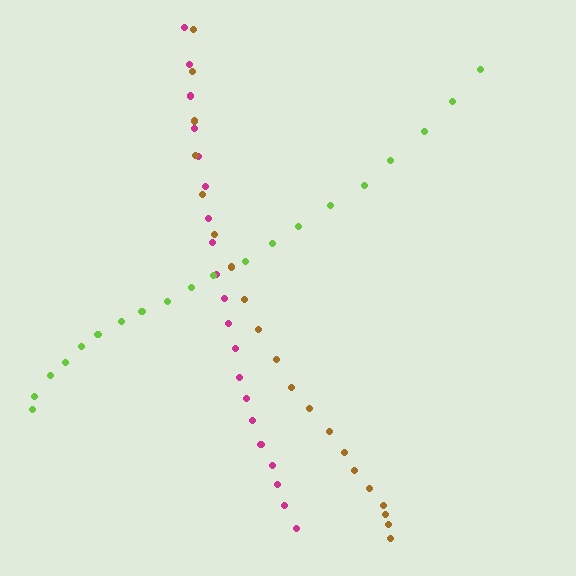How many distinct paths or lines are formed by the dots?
There are 3 distinct paths.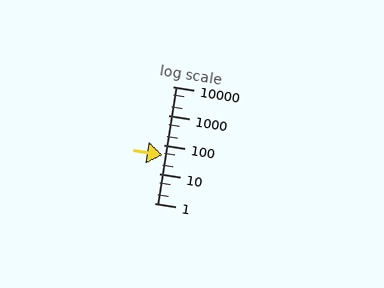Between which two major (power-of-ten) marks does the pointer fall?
The pointer is between 10 and 100.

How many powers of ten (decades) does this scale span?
The scale spans 4 decades, from 1 to 10000.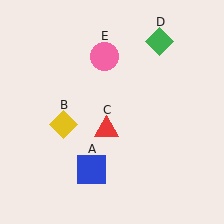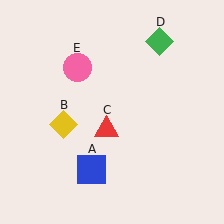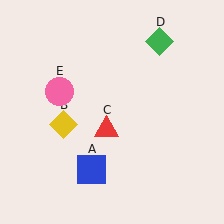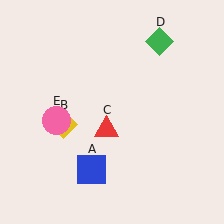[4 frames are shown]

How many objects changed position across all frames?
1 object changed position: pink circle (object E).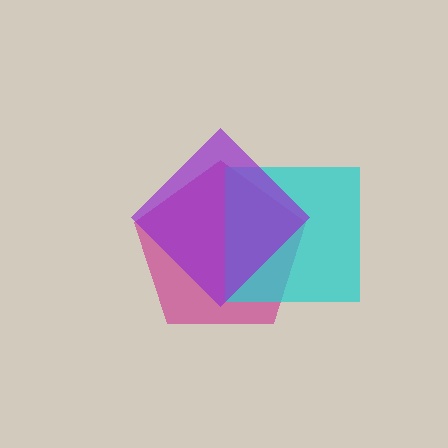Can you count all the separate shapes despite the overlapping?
Yes, there are 3 separate shapes.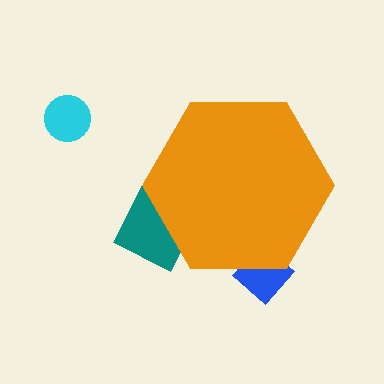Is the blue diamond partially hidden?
Yes, the blue diamond is partially hidden behind the orange hexagon.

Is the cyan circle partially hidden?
No, the cyan circle is fully visible.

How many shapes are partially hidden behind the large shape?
2 shapes are partially hidden.